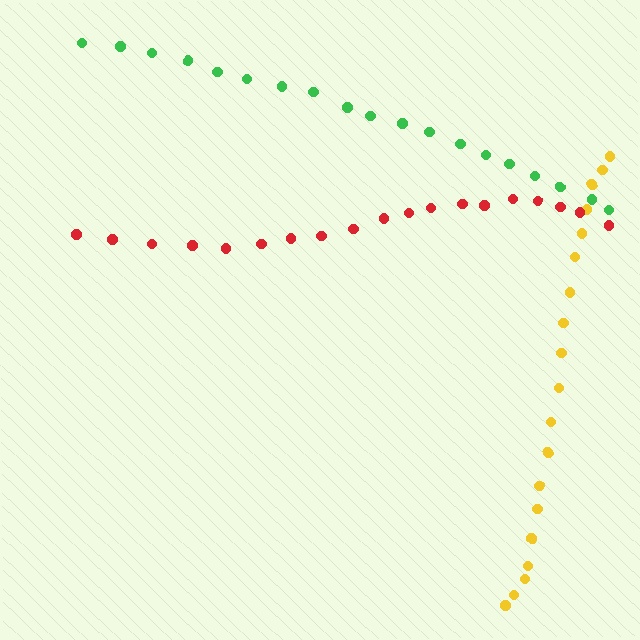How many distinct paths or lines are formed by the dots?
There are 3 distinct paths.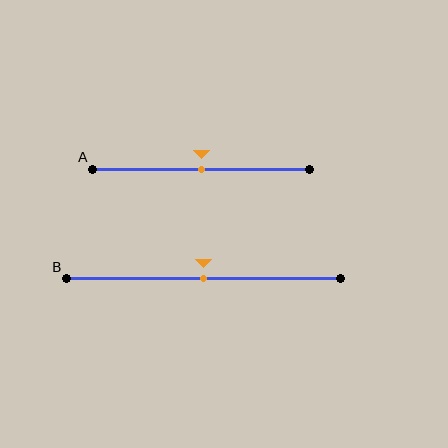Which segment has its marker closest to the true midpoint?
Segment A has its marker closest to the true midpoint.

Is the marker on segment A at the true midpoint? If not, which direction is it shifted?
Yes, the marker on segment A is at the true midpoint.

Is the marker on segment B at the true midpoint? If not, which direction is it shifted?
Yes, the marker on segment B is at the true midpoint.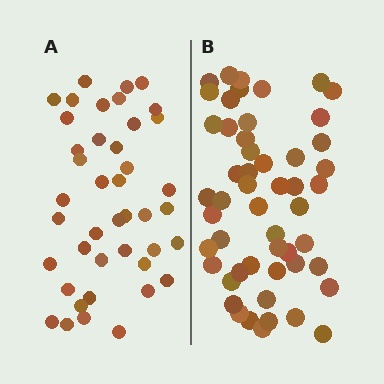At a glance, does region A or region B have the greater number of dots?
Region B (the right region) has more dots.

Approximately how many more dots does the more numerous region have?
Region B has roughly 10 or so more dots than region A.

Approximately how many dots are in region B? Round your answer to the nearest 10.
About 50 dots. (The exact count is 52, which rounds to 50.)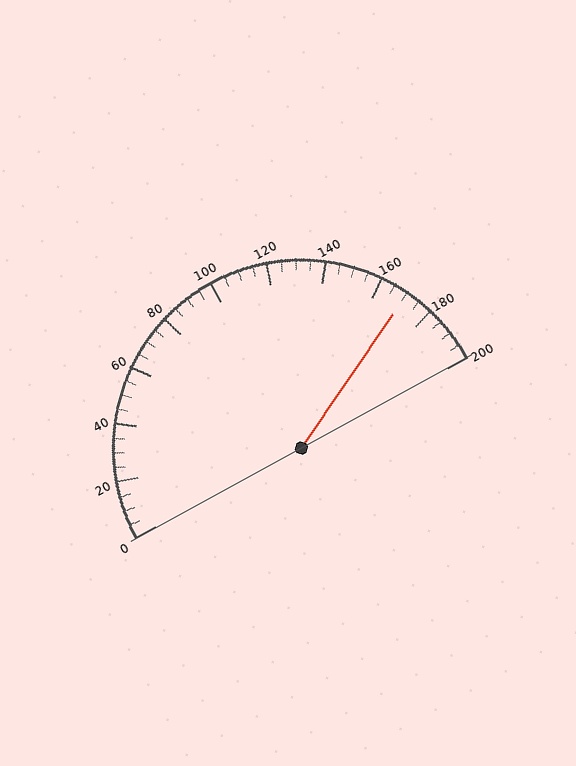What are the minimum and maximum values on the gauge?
The gauge ranges from 0 to 200.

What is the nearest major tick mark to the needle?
The nearest major tick mark is 160.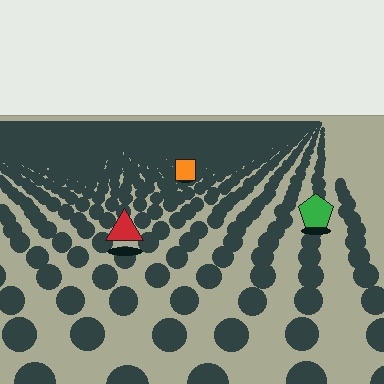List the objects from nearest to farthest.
From nearest to farthest: the red triangle, the green pentagon, the orange square.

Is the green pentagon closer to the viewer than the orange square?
Yes. The green pentagon is closer — you can tell from the texture gradient: the ground texture is coarser near it.